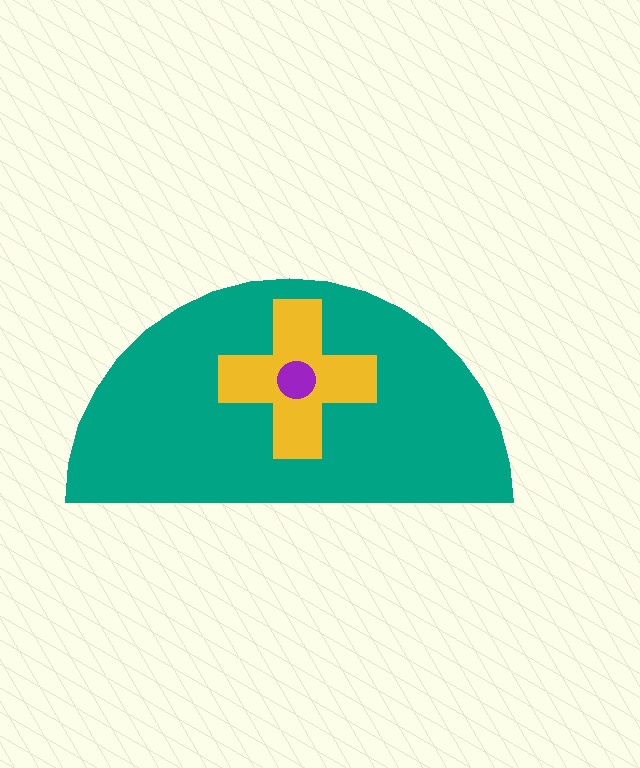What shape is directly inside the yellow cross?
The purple circle.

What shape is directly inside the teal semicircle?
The yellow cross.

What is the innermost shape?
The purple circle.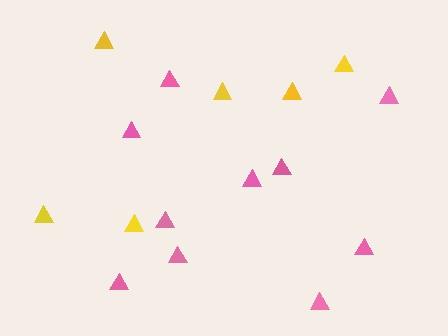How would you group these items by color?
There are 2 groups: one group of pink triangles (10) and one group of yellow triangles (6).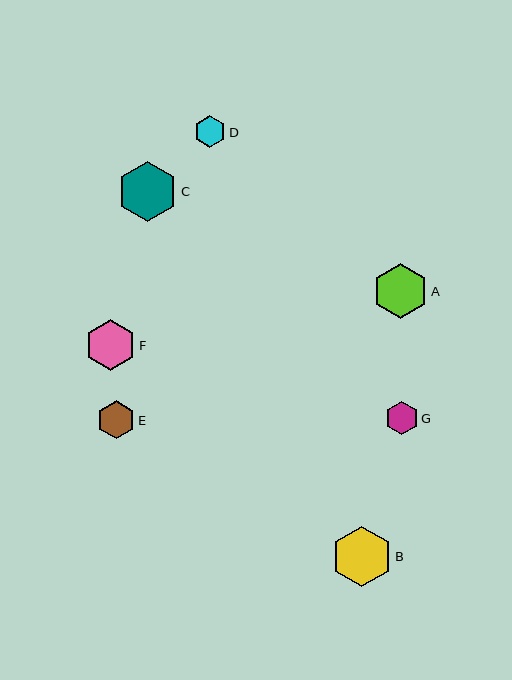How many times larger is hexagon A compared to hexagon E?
Hexagon A is approximately 1.4 times the size of hexagon E.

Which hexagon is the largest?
Hexagon B is the largest with a size of approximately 61 pixels.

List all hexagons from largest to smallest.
From largest to smallest: B, C, A, F, E, G, D.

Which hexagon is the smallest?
Hexagon D is the smallest with a size of approximately 32 pixels.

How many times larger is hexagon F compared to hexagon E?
Hexagon F is approximately 1.3 times the size of hexagon E.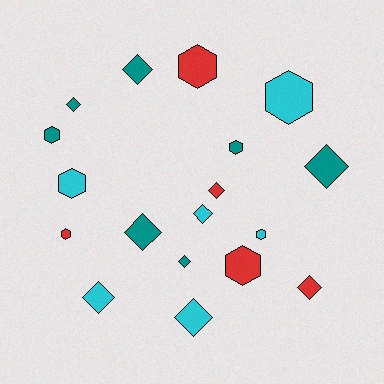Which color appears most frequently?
Teal, with 7 objects.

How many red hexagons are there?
There are 3 red hexagons.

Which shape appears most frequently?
Diamond, with 10 objects.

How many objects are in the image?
There are 18 objects.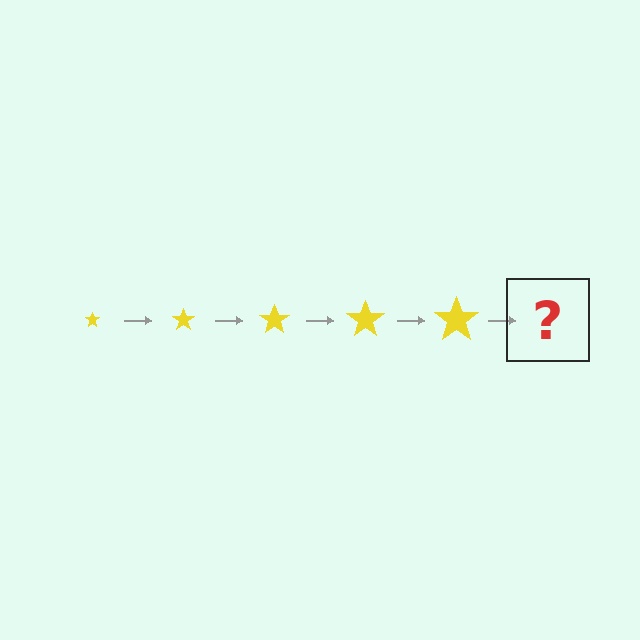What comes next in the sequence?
The next element should be a yellow star, larger than the previous one.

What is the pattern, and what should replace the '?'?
The pattern is that the star gets progressively larger each step. The '?' should be a yellow star, larger than the previous one.